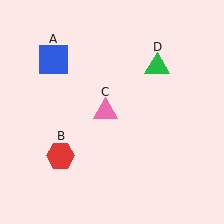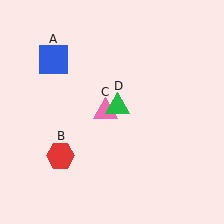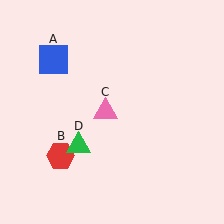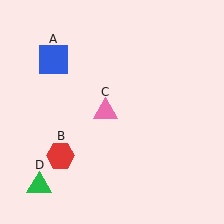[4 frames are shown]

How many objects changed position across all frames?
1 object changed position: green triangle (object D).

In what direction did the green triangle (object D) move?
The green triangle (object D) moved down and to the left.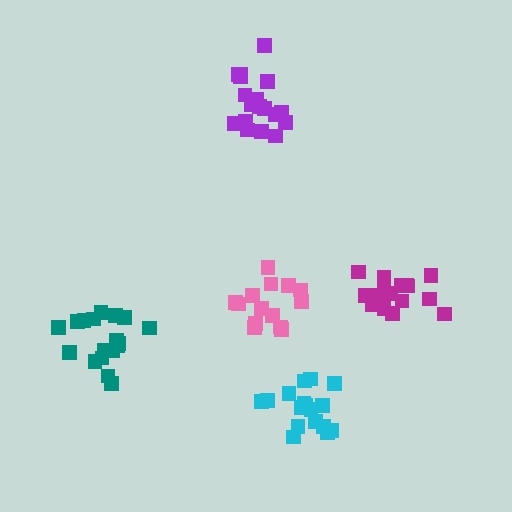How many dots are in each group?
Group 1: 18 dots, Group 2: 17 dots, Group 3: 18 dots, Group 4: 17 dots, Group 5: 14 dots (84 total).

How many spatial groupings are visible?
There are 5 spatial groupings.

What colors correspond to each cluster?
The clusters are colored: teal, magenta, purple, cyan, pink.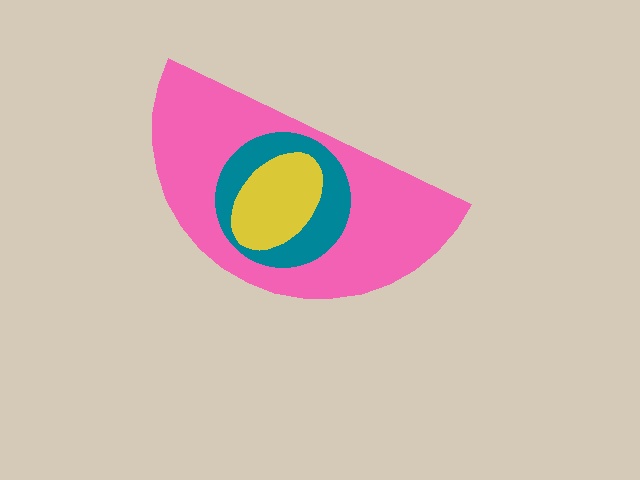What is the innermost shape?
The yellow ellipse.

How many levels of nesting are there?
3.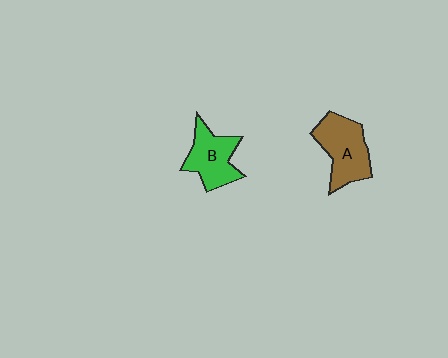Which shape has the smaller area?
Shape B (green).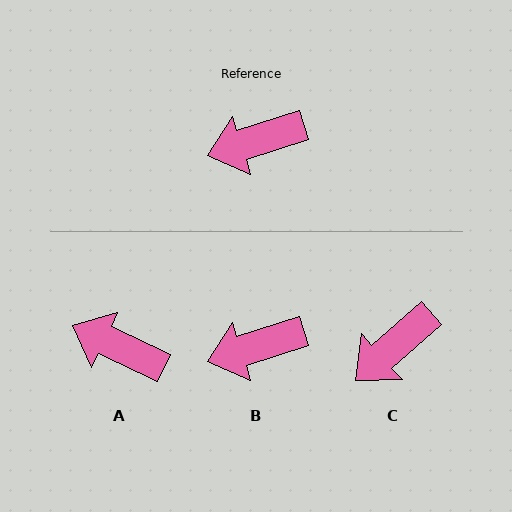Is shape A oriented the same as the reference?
No, it is off by about 43 degrees.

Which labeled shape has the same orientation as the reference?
B.